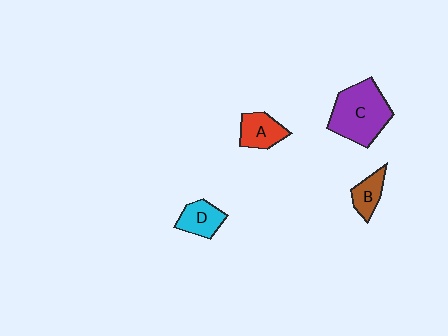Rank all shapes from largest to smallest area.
From largest to smallest: C (purple), A (red), D (cyan), B (brown).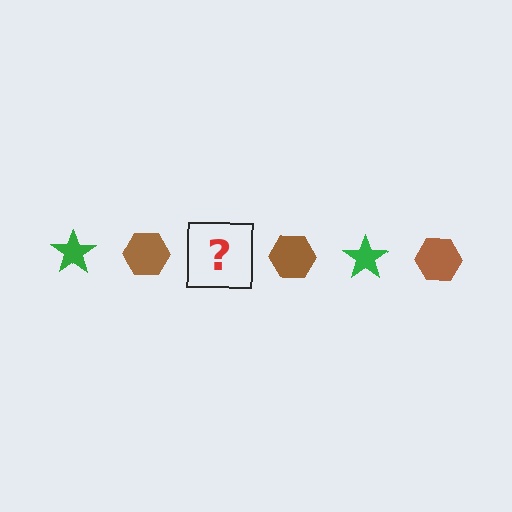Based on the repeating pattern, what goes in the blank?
The blank should be a green star.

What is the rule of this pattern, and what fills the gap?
The rule is that the pattern alternates between green star and brown hexagon. The gap should be filled with a green star.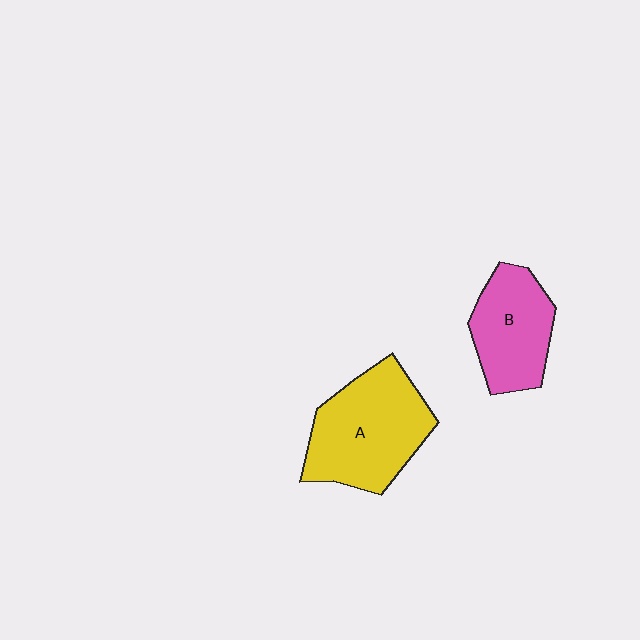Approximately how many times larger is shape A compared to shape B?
Approximately 1.4 times.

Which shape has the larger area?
Shape A (yellow).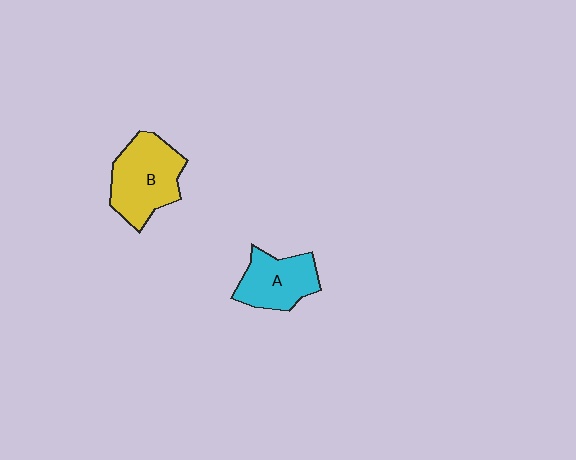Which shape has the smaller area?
Shape A (cyan).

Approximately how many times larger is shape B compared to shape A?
Approximately 1.3 times.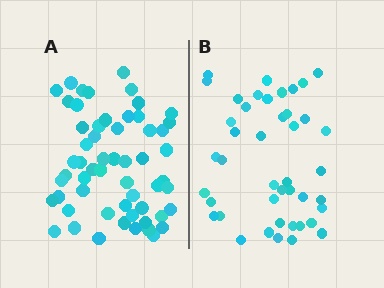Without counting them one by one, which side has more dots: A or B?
Region A (the left region) has more dots.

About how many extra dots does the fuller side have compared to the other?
Region A has approximately 15 more dots than region B.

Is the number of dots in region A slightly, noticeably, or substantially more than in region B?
Region A has noticeably more, but not dramatically so. The ratio is roughly 1.3 to 1.